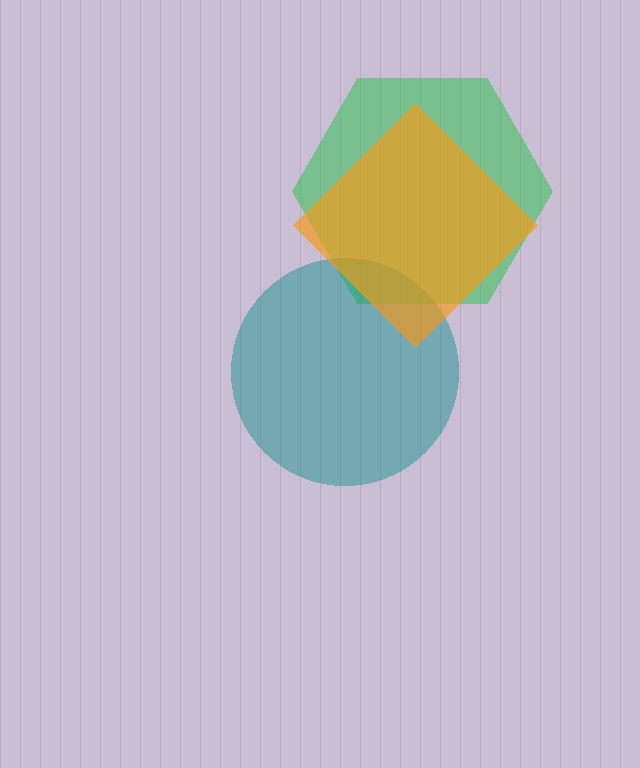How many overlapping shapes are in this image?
There are 3 overlapping shapes in the image.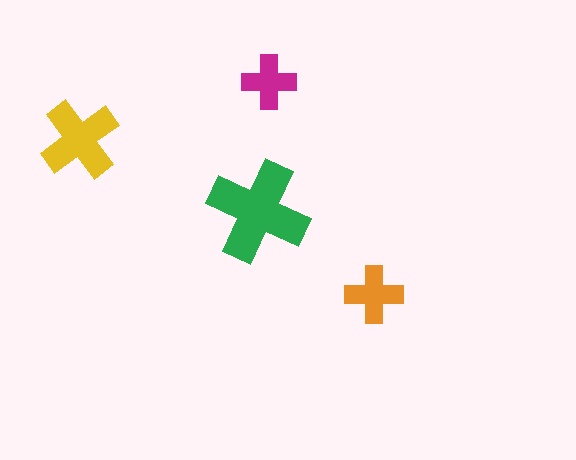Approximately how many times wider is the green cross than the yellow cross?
About 1.5 times wider.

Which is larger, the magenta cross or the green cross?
The green one.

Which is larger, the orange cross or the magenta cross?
The orange one.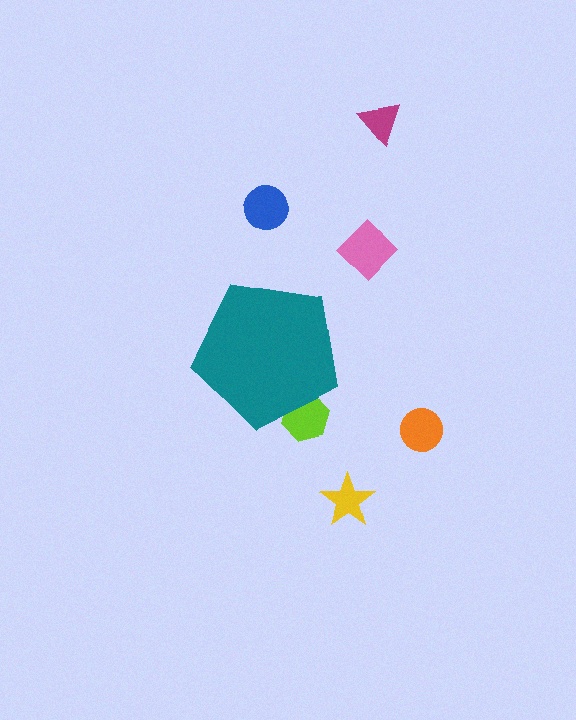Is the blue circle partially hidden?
No, the blue circle is fully visible.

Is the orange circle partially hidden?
No, the orange circle is fully visible.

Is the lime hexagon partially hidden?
Yes, the lime hexagon is partially hidden behind the teal pentagon.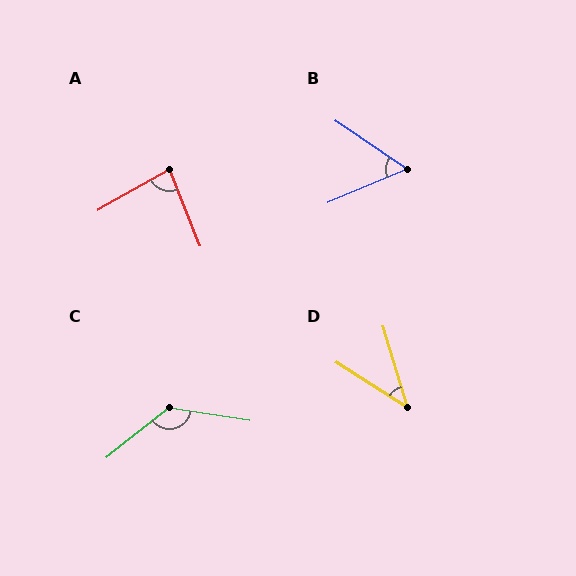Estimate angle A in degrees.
Approximately 82 degrees.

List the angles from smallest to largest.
D (41°), B (57°), A (82°), C (132°).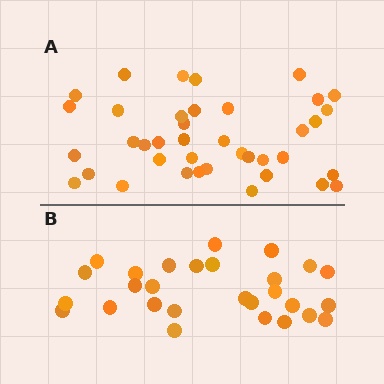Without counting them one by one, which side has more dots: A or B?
Region A (the top region) has more dots.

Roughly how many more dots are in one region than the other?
Region A has roughly 12 or so more dots than region B.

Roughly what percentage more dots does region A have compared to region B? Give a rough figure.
About 40% more.